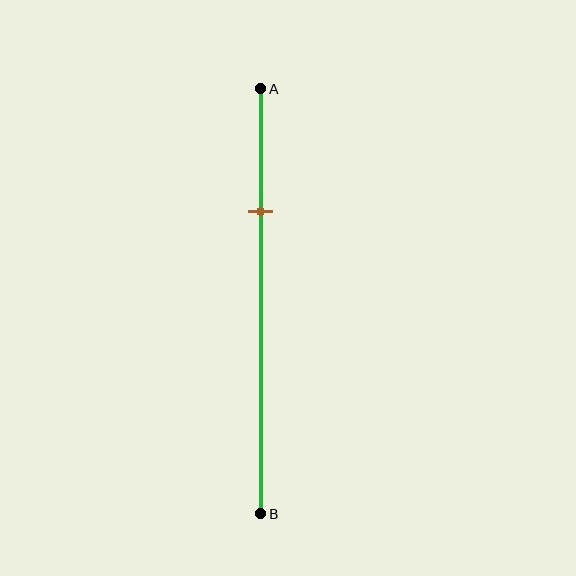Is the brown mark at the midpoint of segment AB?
No, the mark is at about 30% from A, not at the 50% midpoint.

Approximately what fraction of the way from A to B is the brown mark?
The brown mark is approximately 30% of the way from A to B.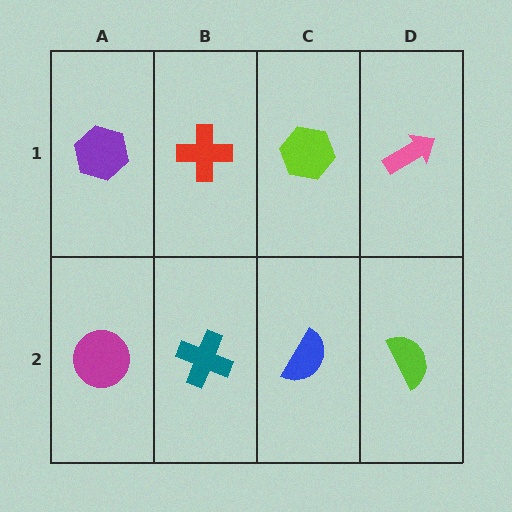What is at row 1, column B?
A red cross.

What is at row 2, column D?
A lime semicircle.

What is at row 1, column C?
A lime hexagon.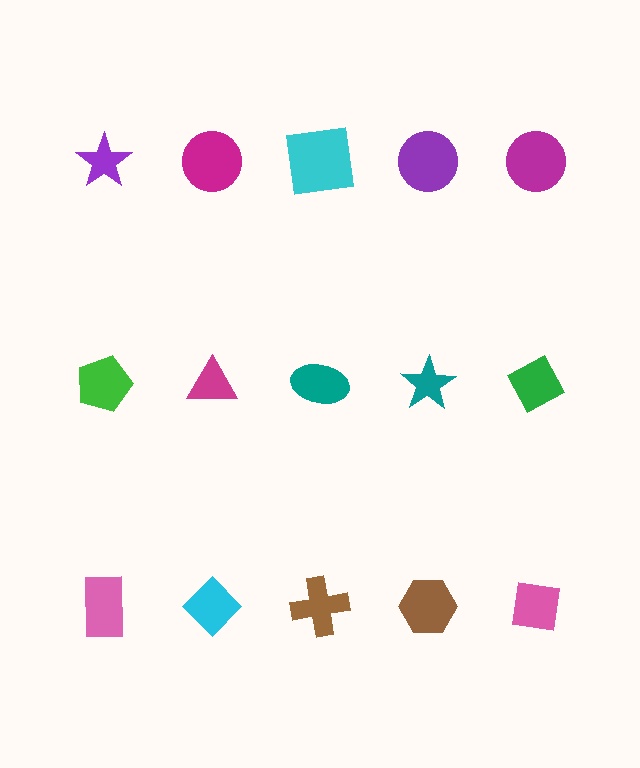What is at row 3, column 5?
A pink square.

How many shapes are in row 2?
5 shapes.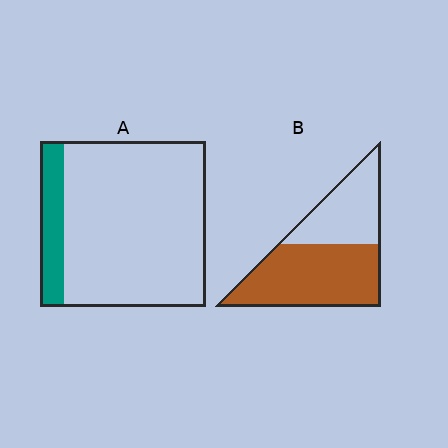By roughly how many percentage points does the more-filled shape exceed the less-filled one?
By roughly 45 percentage points (B over A).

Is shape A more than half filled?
No.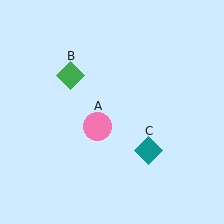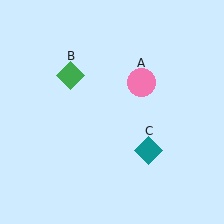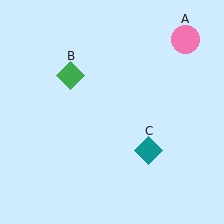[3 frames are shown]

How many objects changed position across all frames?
1 object changed position: pink circle (object A).